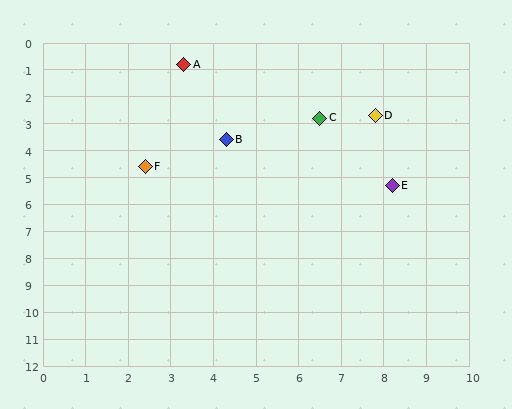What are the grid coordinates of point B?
Point B is at approximately (4.3, 3.6).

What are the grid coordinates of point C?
Point C is at approximately (6.5, 2.8).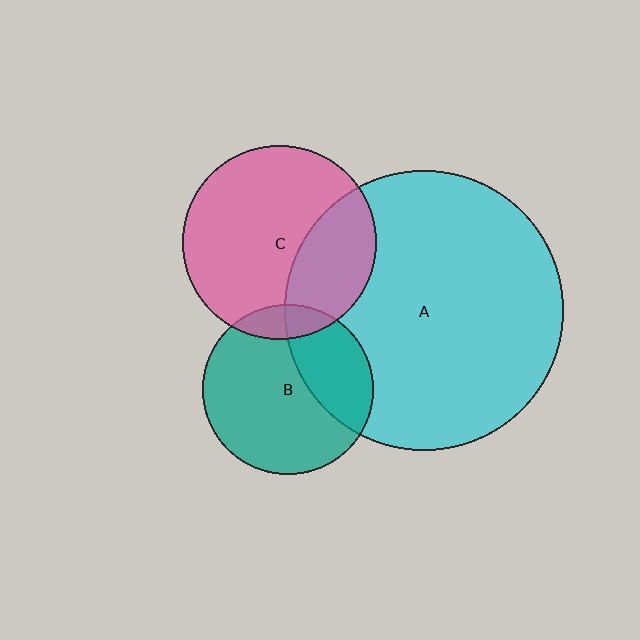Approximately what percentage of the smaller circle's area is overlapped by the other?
Approximately 30%.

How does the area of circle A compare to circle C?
Approximately 2.1 times.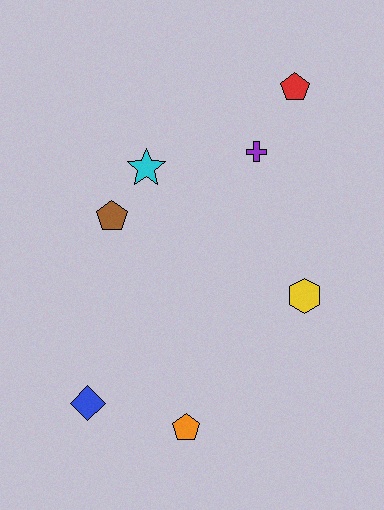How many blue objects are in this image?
There is 1 blue object.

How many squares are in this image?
There are no squares.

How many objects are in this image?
There are 7 objects.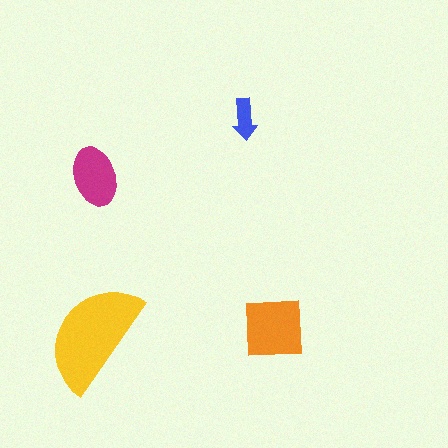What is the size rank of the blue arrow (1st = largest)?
4th.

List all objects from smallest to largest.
The blue arrow, the magenta ellipse, the orange square, the yellow semicircle.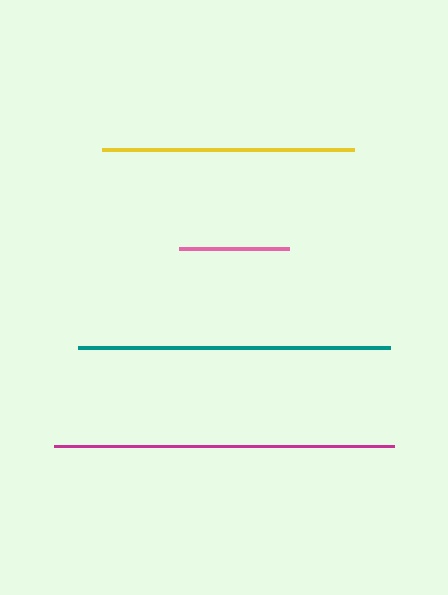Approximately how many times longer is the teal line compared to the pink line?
The teal line is approximately 2.8 times the length of the pink line.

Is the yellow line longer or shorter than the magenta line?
The magenta line is longer than the yellow line.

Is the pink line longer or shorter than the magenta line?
The magenta line is longer than the pink line.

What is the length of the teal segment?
The teal segment is approximately 312 pixels long.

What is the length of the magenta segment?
The magenta segment is approximately 340 pixels long.